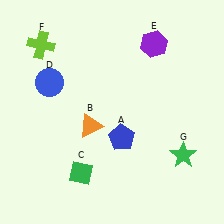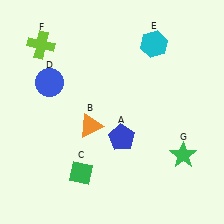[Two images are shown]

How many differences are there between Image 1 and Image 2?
There is 1 difference between the two images.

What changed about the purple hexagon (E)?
In Image 1, E is purple. In Image 2, it changed to cyan.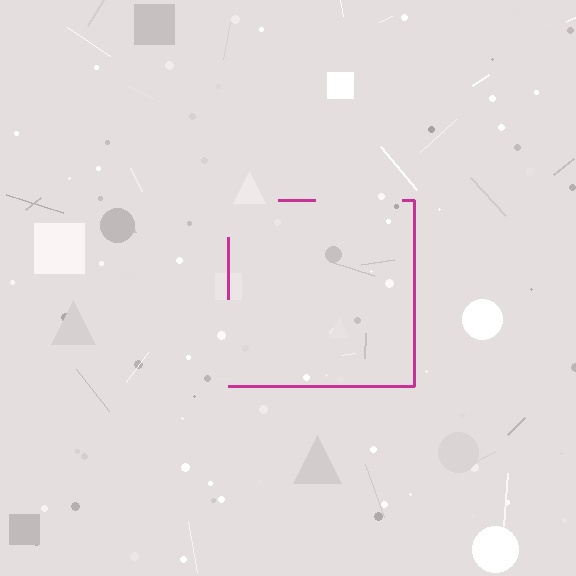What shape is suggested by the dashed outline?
The dashed outline suggests a square.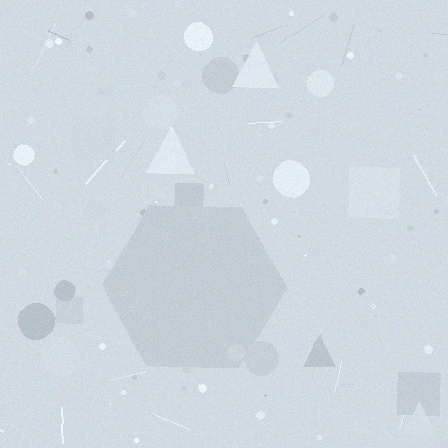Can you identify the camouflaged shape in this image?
The camouflaged shape is a hexagon.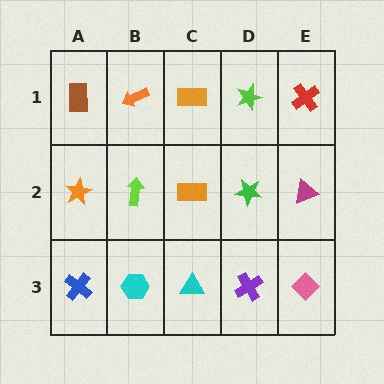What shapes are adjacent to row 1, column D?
A green star (row 2, column D), an orange rectangle (row 1, column C), a red cross (row 1, column E).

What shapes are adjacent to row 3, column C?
An orange rectangle (row 2, column C), a cyan hexagon (row 3, column B), a purple cross (row 3, column D).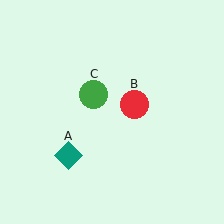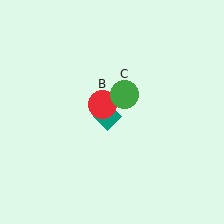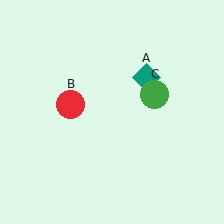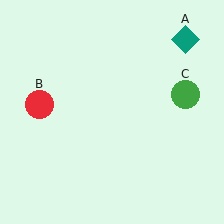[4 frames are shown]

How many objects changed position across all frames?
3 objects changed position: teal diamond (object A), red circle (object B), green circle (object C).